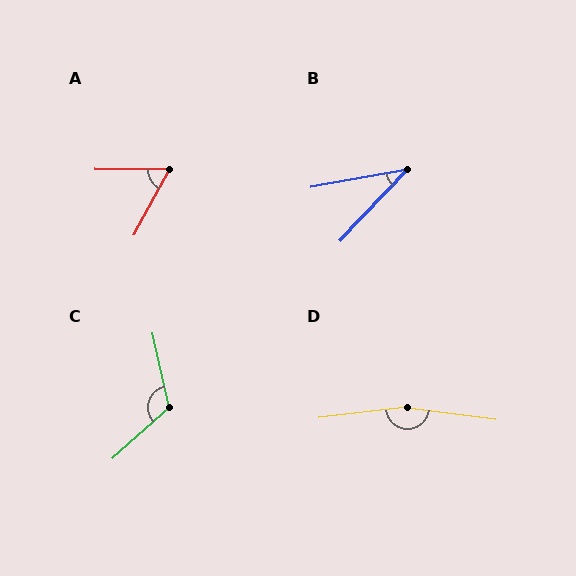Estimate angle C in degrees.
Approximately 119 degrees.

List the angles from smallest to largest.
B (36°), A (62°), C (119°), D (166°).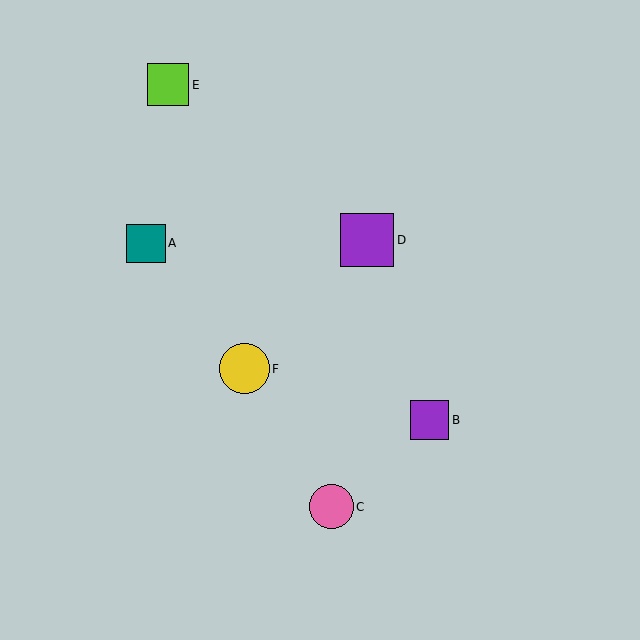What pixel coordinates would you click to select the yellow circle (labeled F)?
Click at (244, 369) to select the yellow circle F.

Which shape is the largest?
The purple square (labeled D) is the largest.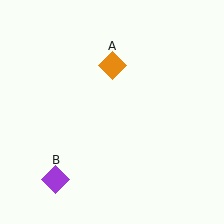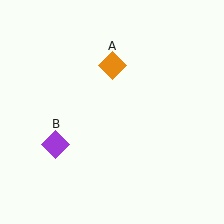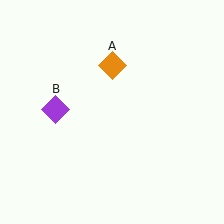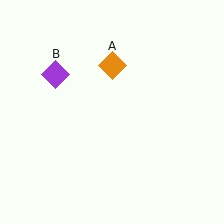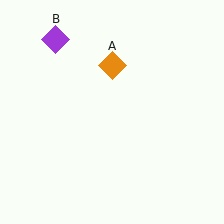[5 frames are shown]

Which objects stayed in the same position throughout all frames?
Orange diamond (object A) remained stationary.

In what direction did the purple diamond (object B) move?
The purple diamond (object B) moved up.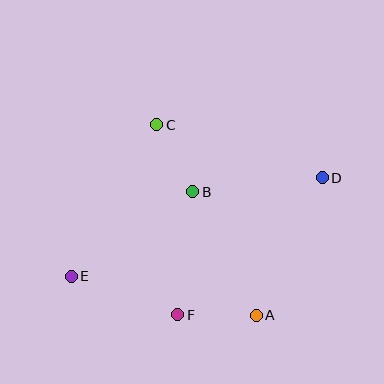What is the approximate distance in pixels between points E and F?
The distance between E and F is approximately 113 pixels.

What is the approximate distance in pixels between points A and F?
The distance between A and F is approximately 79 pixels.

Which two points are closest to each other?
Points B and C are closest to each other.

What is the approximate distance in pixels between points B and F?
The distance between B and F is approximately 124 pixels.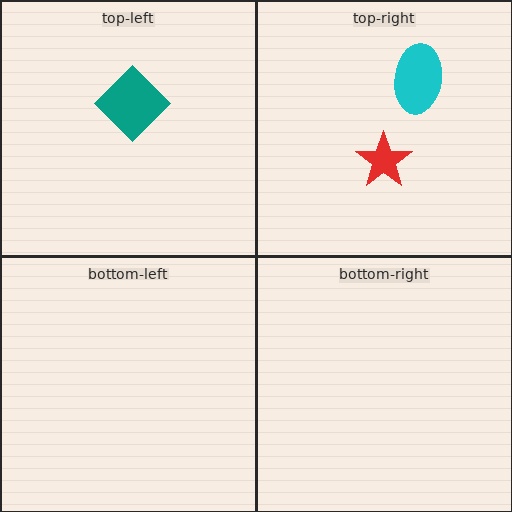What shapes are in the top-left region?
The teal diamond.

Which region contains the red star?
The top-right region.